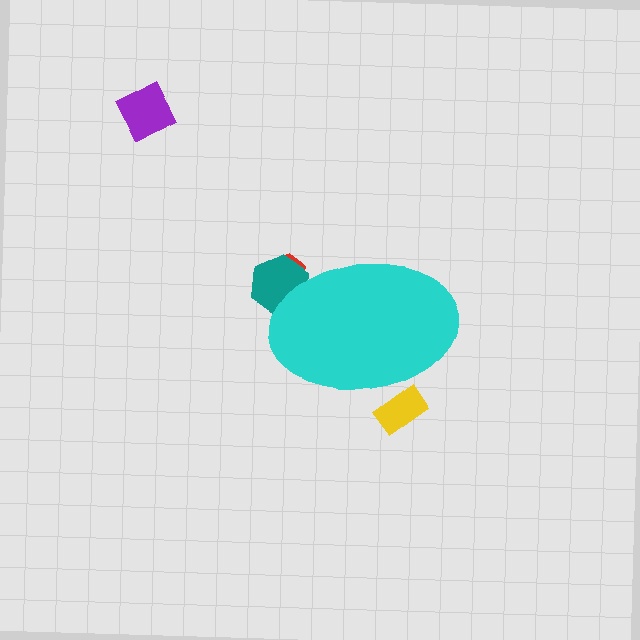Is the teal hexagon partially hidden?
Yes, the teal hexagon is partially hidden behind the cyan ellipse.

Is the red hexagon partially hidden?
Yes, the red hexagon is partially hidden behind the cyan ellipse.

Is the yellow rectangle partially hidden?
Yes, the yellow rectangle is partially hidden behind the cyan ellipse.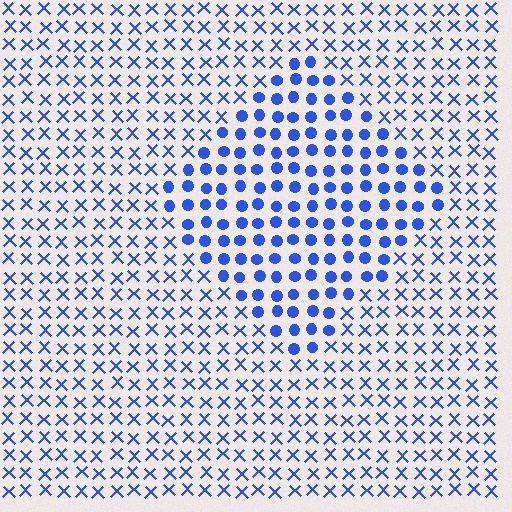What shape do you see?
I see a diamond.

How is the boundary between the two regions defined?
The boundary is defined by a change in element shape: circles inside vs. X marks outside. All elements share the same color and spacing.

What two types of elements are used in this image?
The image uses circles inside the diamond region and X marks outside it.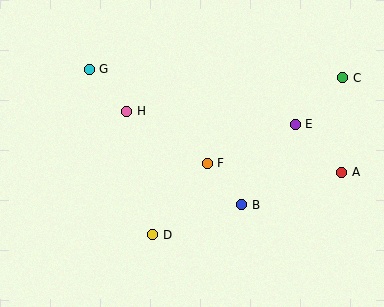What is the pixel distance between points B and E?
The distance between B and E is 97 pixels.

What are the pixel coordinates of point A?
Point A is at (342, 172).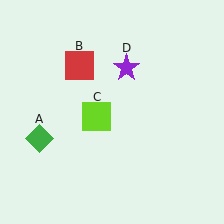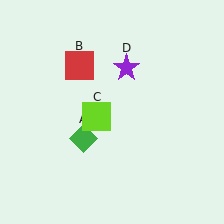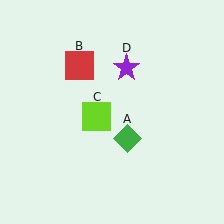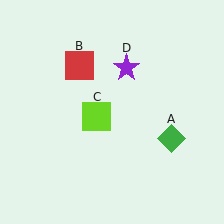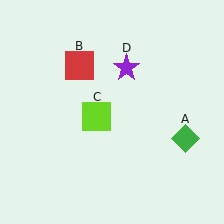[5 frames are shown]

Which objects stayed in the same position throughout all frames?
Red square (object B) and lime square (object C) and purple star (object D) remained stationary.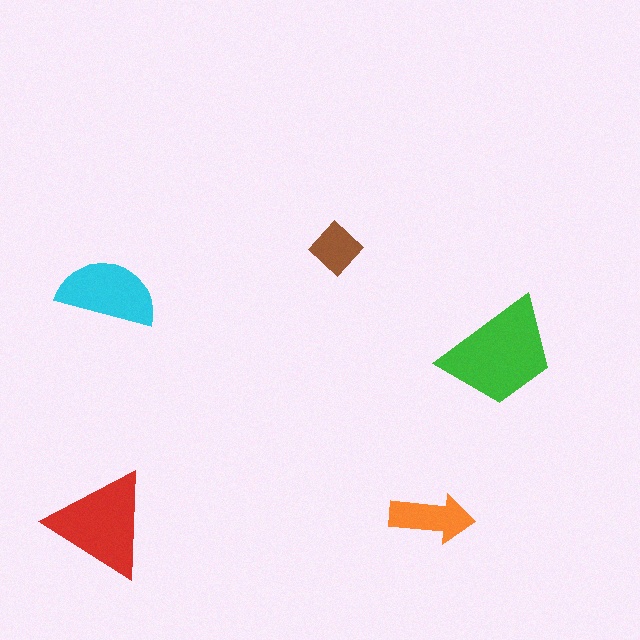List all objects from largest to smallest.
The green trapezoid, the red triangle, the cyan semicircle, the orange arrow, the brown diamond.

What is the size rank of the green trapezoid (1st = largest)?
1st.